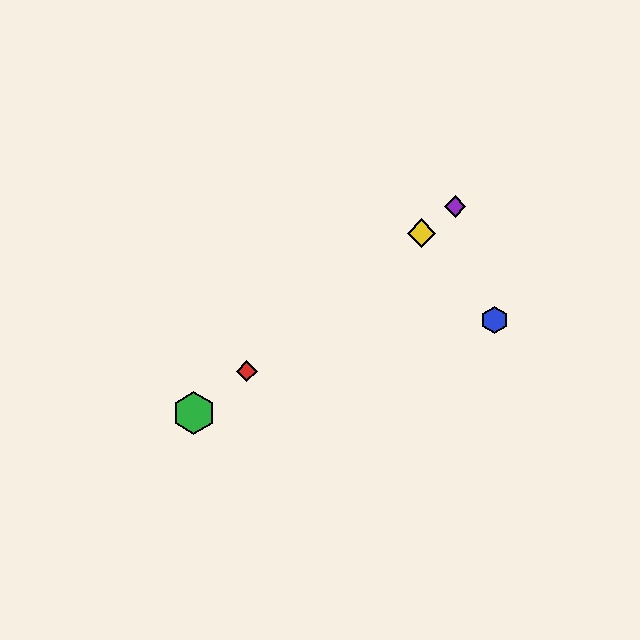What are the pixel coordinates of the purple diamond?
The purple diamond is at (455, 207).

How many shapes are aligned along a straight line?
4 shapes (the red diamond, the green hexagon, the yellow diamond, the purple diamond) are aligned along a straight line.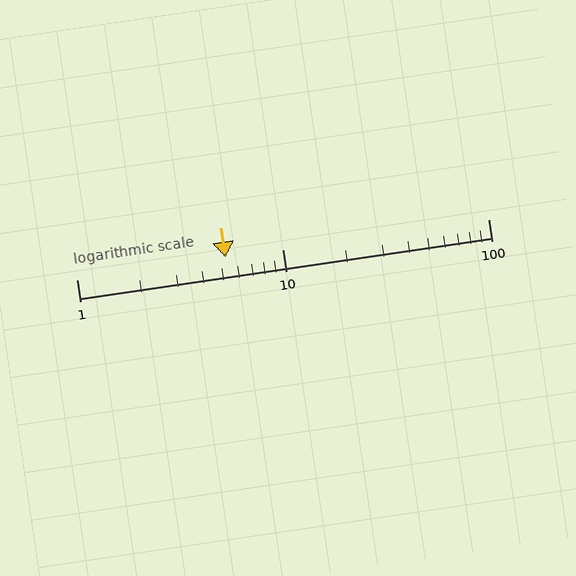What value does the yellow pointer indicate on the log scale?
The pointer indicates approximately 5.3.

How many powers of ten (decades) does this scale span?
The scale spans 2 decades, from 1 to 100.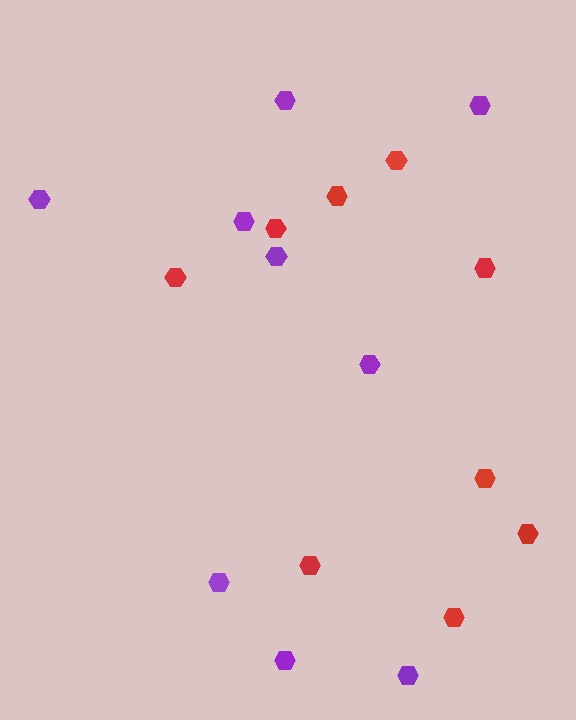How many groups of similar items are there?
There are 2 groups: one group of red hexagons (9) and one group of purple hexagons (9).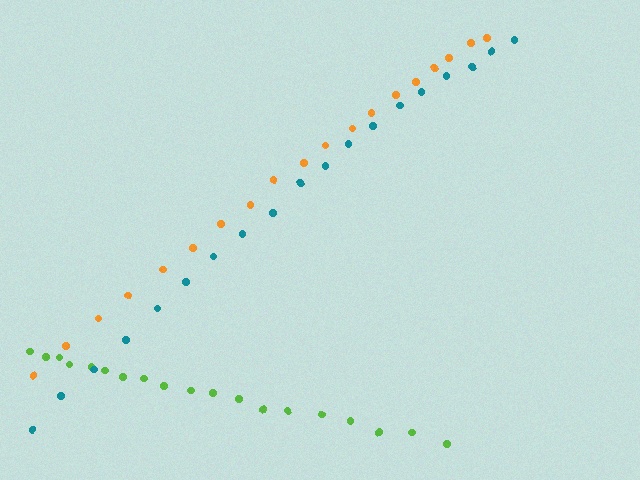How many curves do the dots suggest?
There are 3 distinct paths.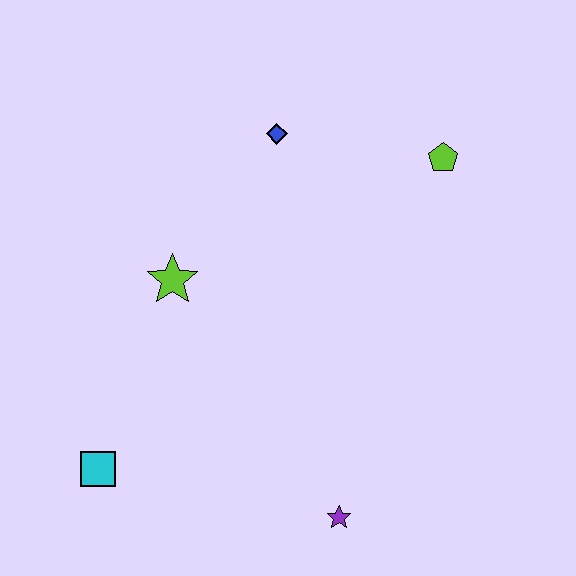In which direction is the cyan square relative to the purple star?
The cyan square is to the left of the purple star.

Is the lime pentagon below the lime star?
No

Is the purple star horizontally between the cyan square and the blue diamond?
No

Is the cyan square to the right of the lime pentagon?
No